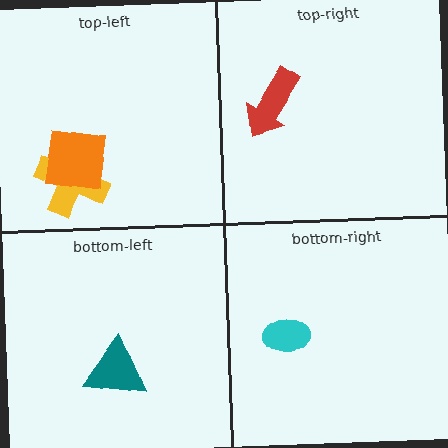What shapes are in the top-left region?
The yellow cross, the orange square.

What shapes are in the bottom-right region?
The cyan ellipse.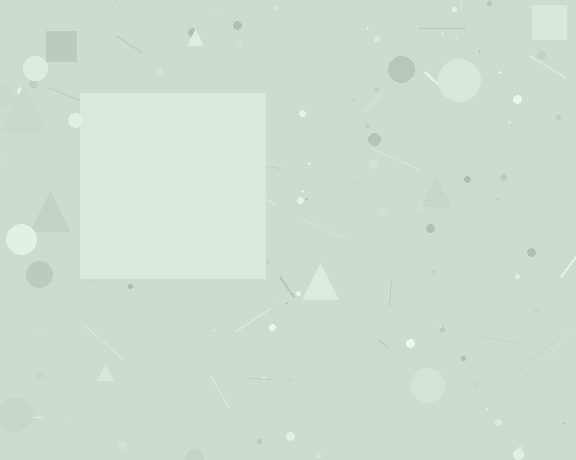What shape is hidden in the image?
A square is hidden in the image.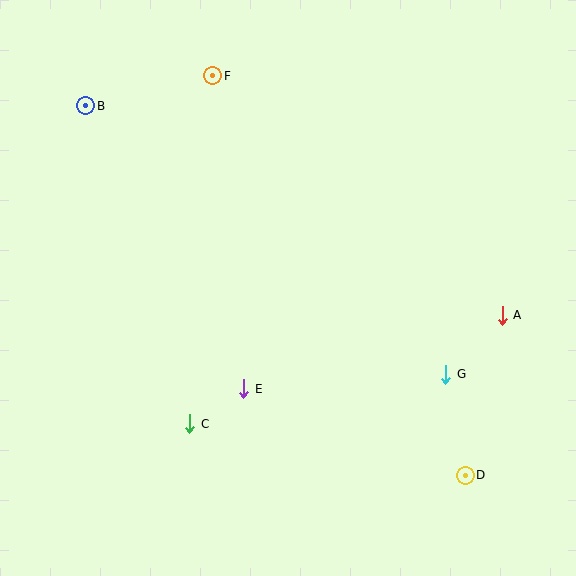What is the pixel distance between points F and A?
The distance between F and A is 376 pixels.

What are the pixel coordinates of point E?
Point E is at (244, 389).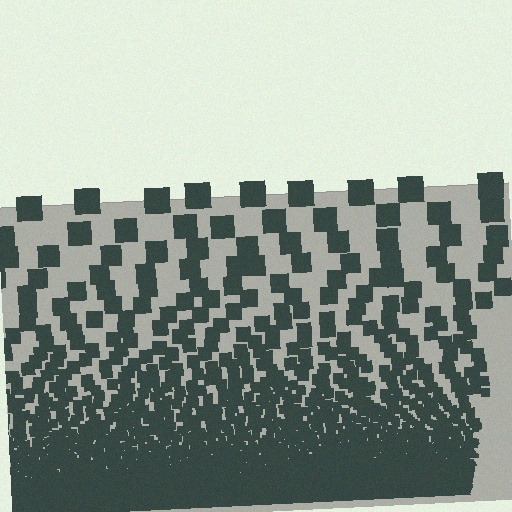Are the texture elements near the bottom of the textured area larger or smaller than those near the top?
Smaller. The gradient is inverted — elements near the bottom are smaller and denser.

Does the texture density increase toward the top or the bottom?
Density increases toward the bottom.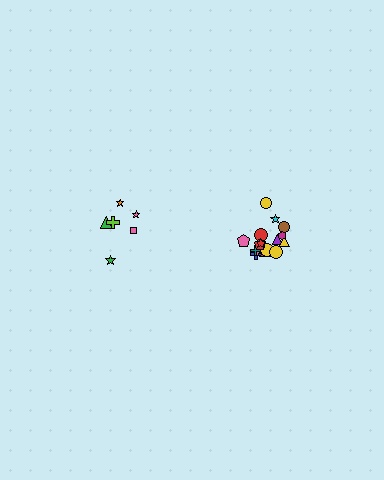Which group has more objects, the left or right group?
The right group.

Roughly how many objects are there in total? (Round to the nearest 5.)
Roughly 25 objects in total.